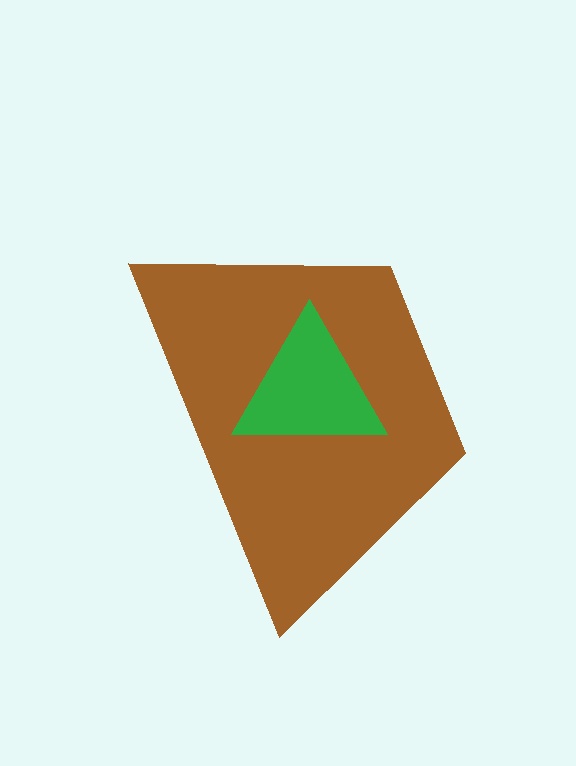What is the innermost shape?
The green triangle.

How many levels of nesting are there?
2.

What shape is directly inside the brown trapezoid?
The green triangle.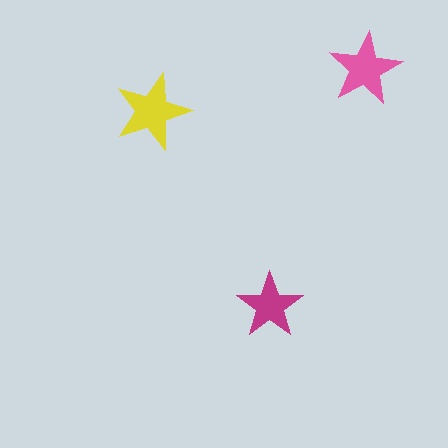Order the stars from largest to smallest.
the yellow one, the pink one, the magenta one.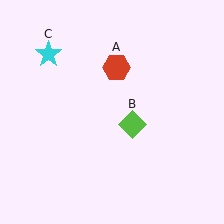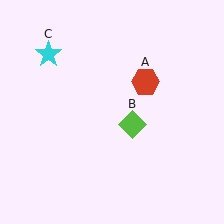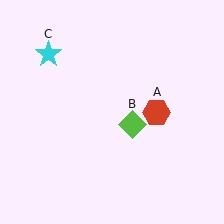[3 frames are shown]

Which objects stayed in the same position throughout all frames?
Lime diamond (object B) and cyan star (object C) remained stationary.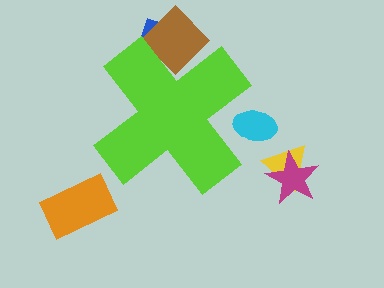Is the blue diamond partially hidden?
Yes, the blue diamond is partially hidden behind the lime cross.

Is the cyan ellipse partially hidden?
Yes, the cyan ellipse is partially hidden behind the lime cross.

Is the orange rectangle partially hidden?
No, the orange rectangle is fully visible.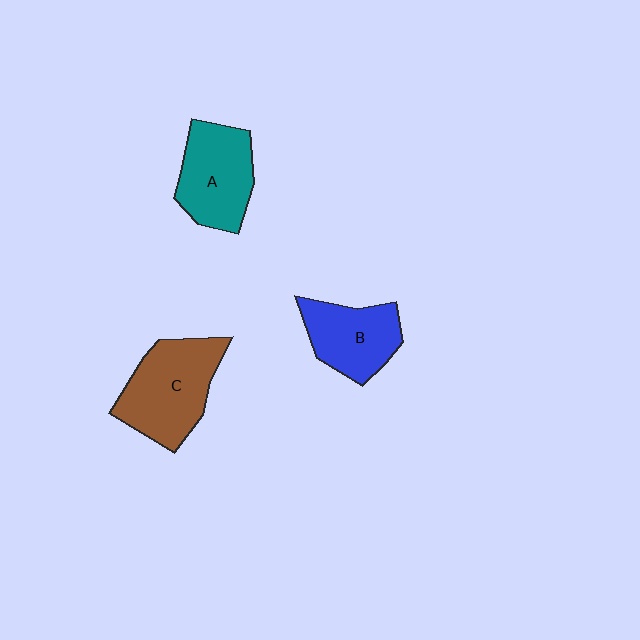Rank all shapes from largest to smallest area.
From largest to smallest: C (brown), A (teal), B (blue).